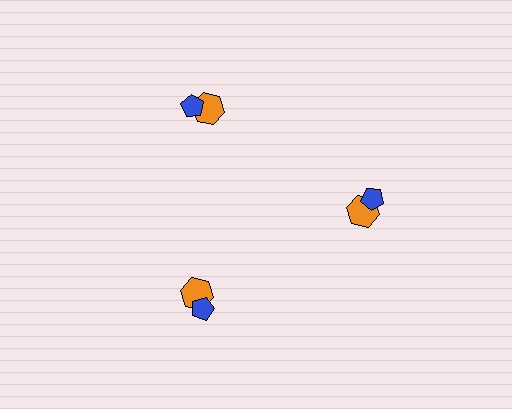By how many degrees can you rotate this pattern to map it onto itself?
The pattern maps onto itself every 120 degrees of rotation.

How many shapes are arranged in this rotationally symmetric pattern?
There are 6 shapes, arranged in 3 groups of 2.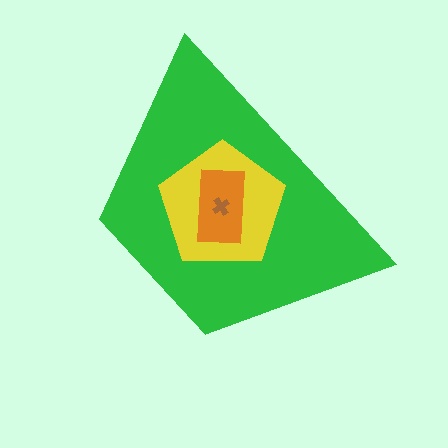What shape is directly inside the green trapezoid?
The yellow pentagon.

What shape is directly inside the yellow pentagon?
The orange rectangle.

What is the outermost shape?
The green trapezoid.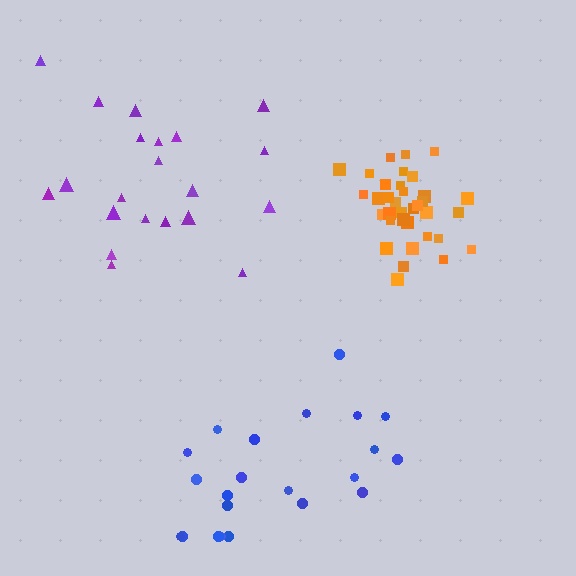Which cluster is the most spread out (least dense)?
Blue.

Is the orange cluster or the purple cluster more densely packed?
Orange.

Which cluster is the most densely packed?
Orange.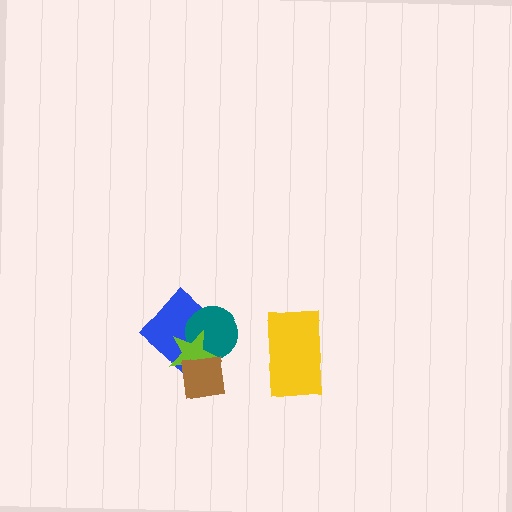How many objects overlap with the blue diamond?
3 objects overlap with the blue diamond.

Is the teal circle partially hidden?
Yes, it is partially covered by another shape.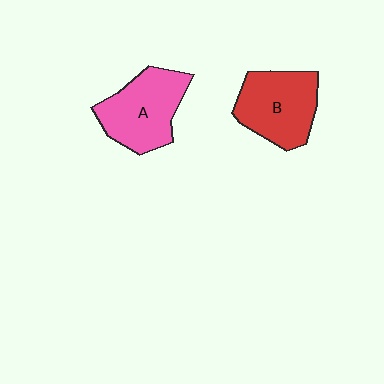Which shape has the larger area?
Shape A (pink).